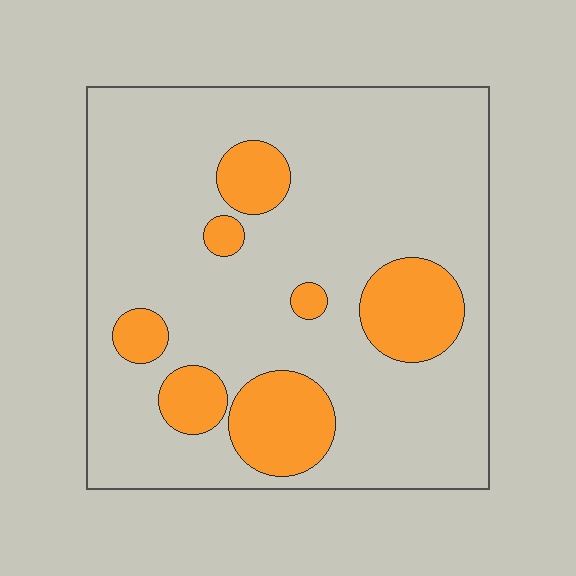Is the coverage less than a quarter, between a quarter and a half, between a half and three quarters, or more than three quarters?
Less than a quarter.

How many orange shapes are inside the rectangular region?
7.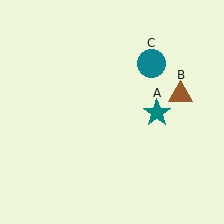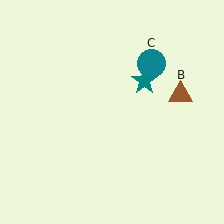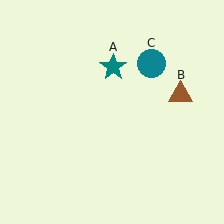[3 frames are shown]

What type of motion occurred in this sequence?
The teal star (object A) rotated counterclockwise around the center of the scene.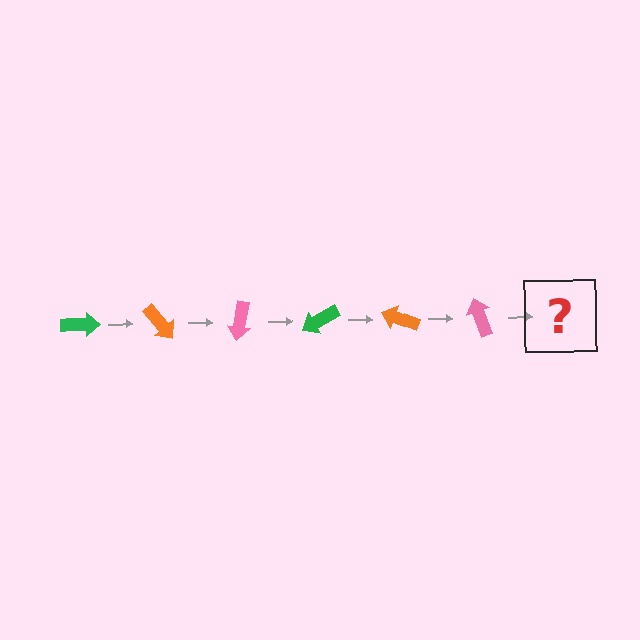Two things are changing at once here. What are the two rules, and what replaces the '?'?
The two rules are that it rotates 50 degrees each step and the color cycles through green, orange, and pink. The '?' should be a green arrow, rotated 300 degrees from the start.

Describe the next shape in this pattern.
It should be a green arrow, rotated 300 degrees from the start.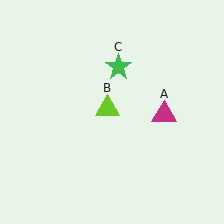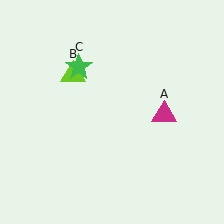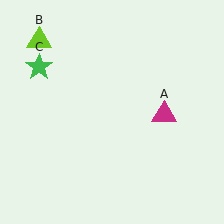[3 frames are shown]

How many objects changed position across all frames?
2 objects changed position: lime triangle (object B), green star (object C).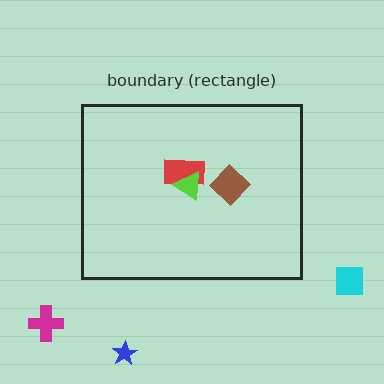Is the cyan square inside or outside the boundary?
Outside.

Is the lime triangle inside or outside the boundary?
Inside.